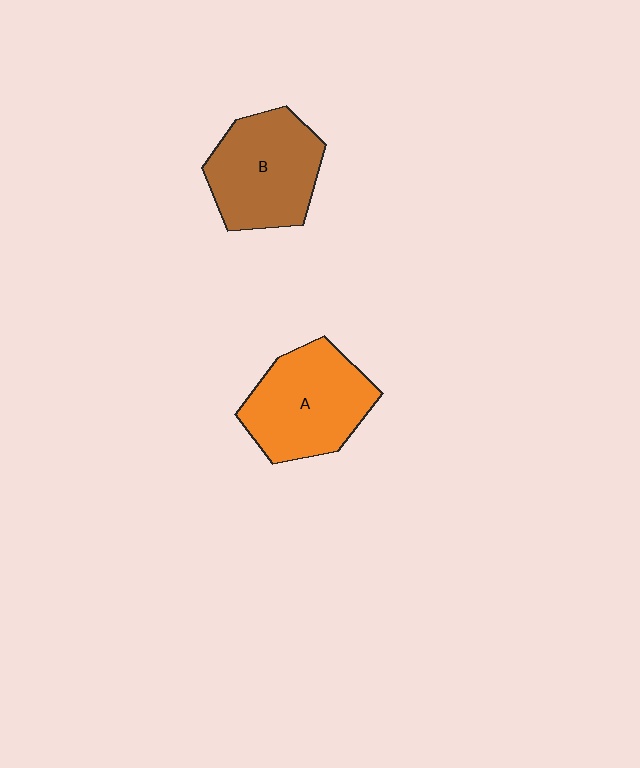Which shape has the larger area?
Shape A (orange).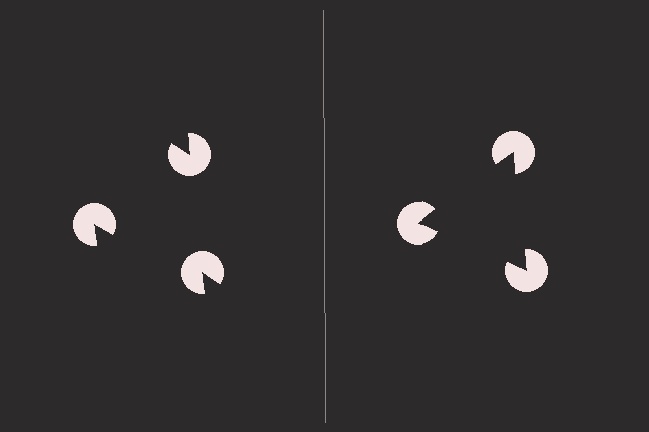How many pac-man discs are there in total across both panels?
6 — 3 on each side.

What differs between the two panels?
The pac-man discs are positioned identically on both sides; only the wedge orientations differ. On the right they align to a triangle; on the left they are misaligned.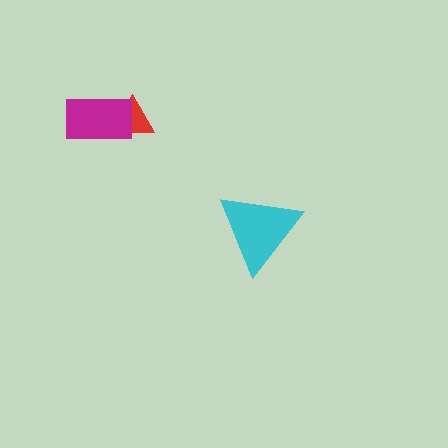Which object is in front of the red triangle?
The magenta rectangle is in front of the red triangle.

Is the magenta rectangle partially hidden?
No, no other shape covers it.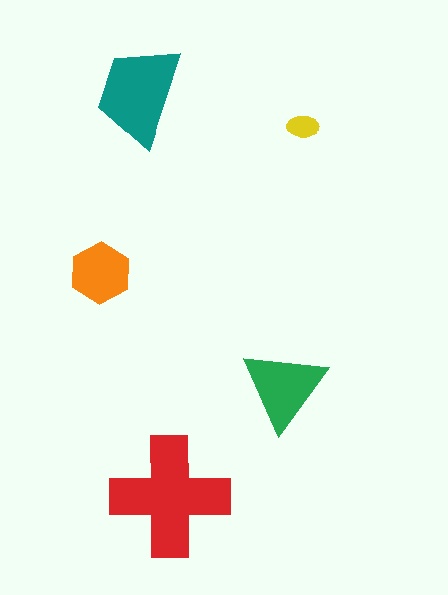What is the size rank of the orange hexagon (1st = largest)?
4th.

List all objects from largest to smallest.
The red cross, the teal trapezoid, the green triangle, the orange hexagon, the yellow ellipse.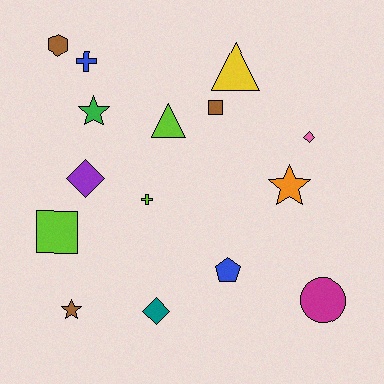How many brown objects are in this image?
There are 3 brown objects.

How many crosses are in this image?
There are 2 crosses.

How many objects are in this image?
There are 15 objects.